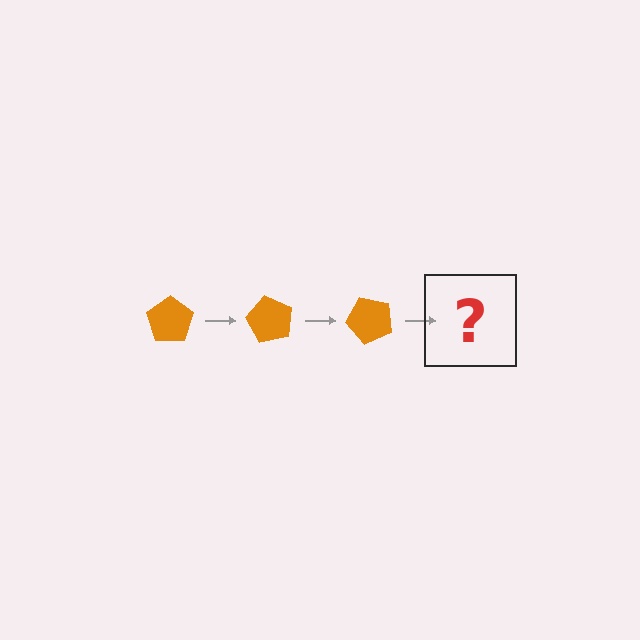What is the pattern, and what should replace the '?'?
The pattern is that the pentagon rotates 60 degrees each step. The '?' should be an orange pentagon rotated 180 degrees.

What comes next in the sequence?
The next element should be an orange pentagon rotated 180 degrees.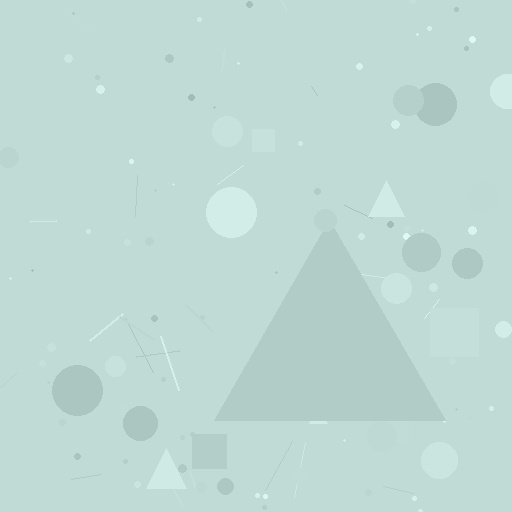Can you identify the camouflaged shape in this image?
The camouflaged shape is a triangle.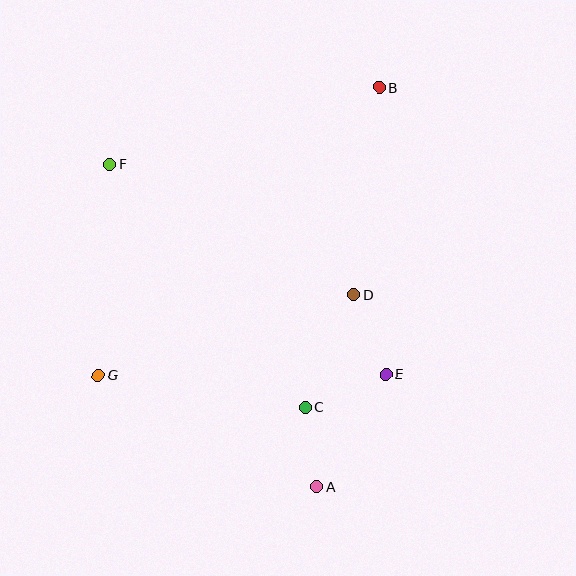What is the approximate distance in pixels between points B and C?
The distance between B and C is approximately 328 pixels.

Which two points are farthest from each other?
Points A and B are farthest from each other.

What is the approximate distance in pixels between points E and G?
The distance between E and G is approximately 288 pixels.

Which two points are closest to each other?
Points A and C are closest to each other.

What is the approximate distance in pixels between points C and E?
The distance between C and E is approximately 87 pixels.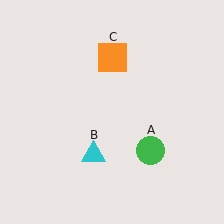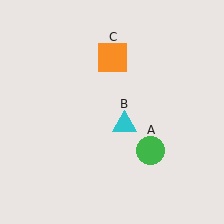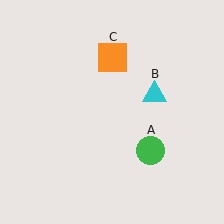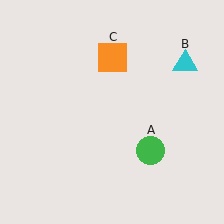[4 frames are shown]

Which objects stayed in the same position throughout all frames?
Green circle (object A) and orange square (object C) remained stationary.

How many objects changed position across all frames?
1 object changed position: cyan triangle (object B).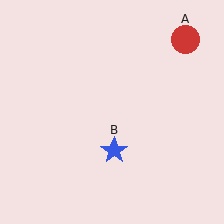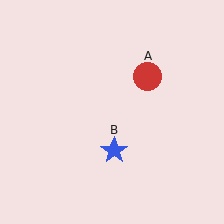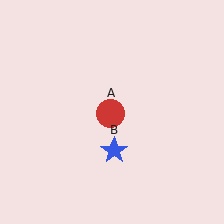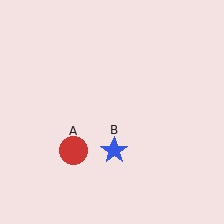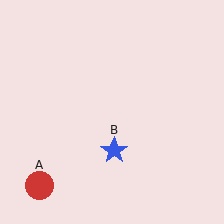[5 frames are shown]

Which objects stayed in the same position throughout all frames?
Blue star (object B) remained stationary.